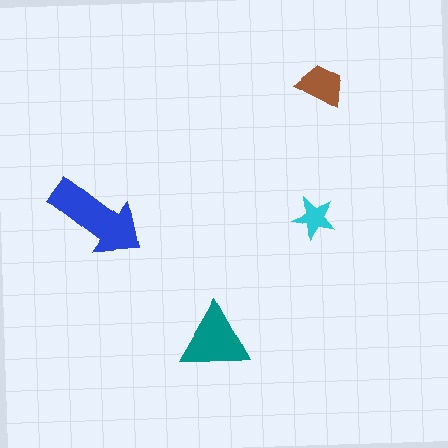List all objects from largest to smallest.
The blue arrow, the teal triangle, the brown trapezoid, the cyan star.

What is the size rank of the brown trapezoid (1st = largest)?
3rd.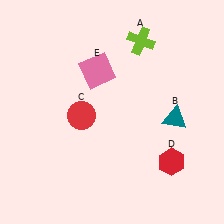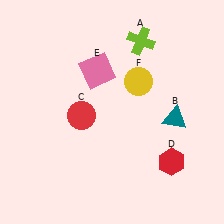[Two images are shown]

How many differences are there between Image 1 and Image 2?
There is 1 difference between the two images.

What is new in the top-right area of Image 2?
A yellow circle (F) was added in the top-right area of Image 2.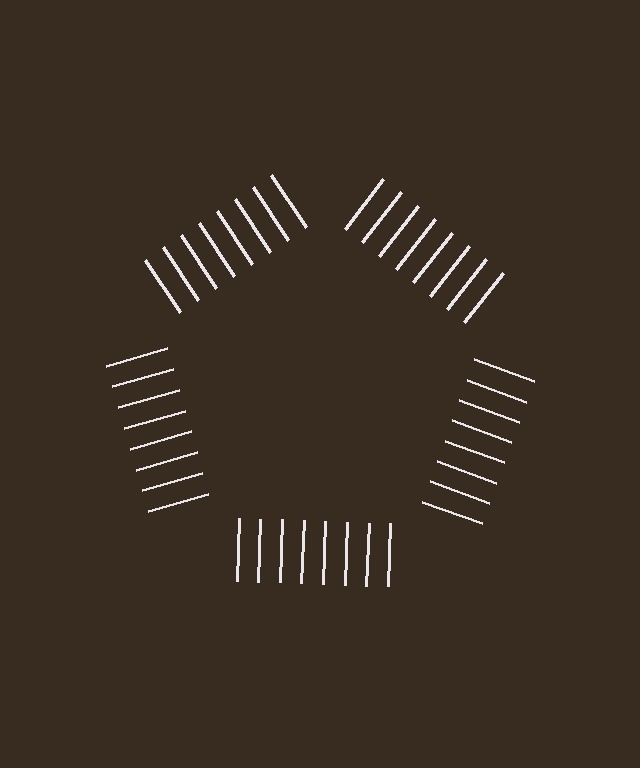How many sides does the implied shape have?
5 sides — the line-ends trace a pentagon.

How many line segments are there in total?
40 — 8 along each of the 5 edges.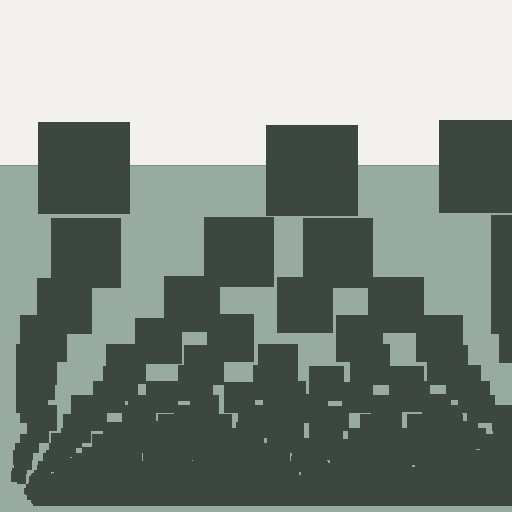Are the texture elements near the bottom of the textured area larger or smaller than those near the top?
Smaller. The gradient is inverted — elements near the bottom are smaller and denser.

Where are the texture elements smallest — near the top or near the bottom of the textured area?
Near the bottom.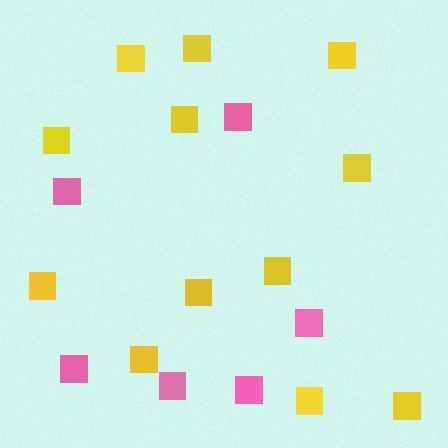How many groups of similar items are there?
There are 2 groups: one group of yellow squares (12) and one group of pink squares (6).